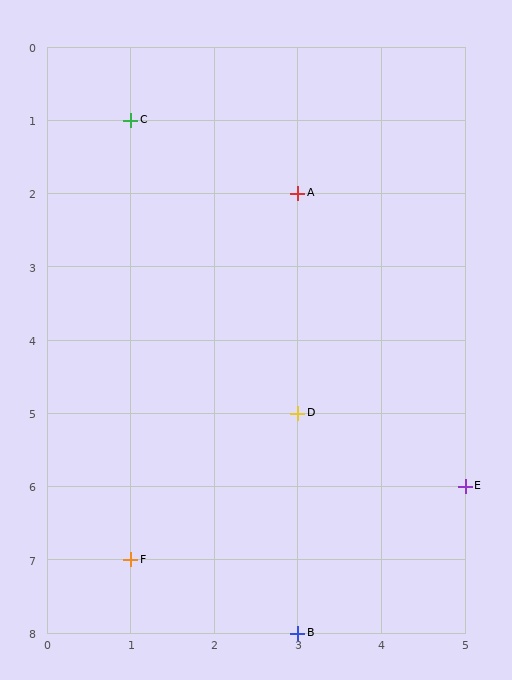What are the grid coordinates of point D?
Point D is at grid coordinates (3, 5).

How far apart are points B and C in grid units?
Points B and C are 2 columns and 7 rows apart (about 7.3 grid units diagonally).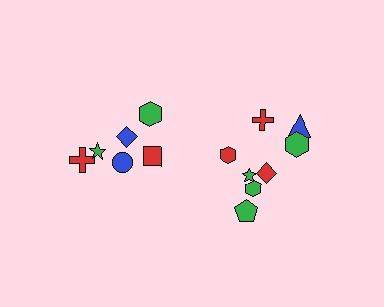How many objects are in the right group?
There are 8 objects.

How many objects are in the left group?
There are 6 objects.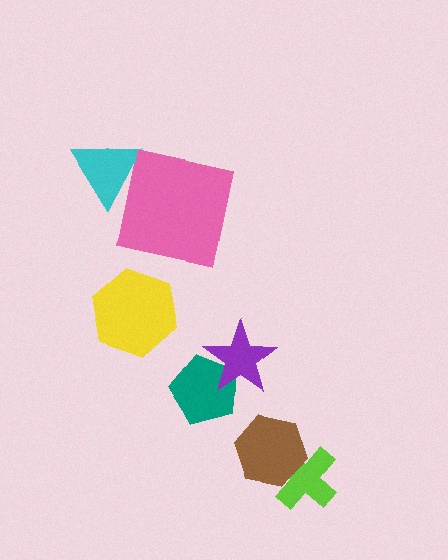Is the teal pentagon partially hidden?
Yes, it is partially covered by another shape.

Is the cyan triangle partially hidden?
Yes, it is partially covered by another shape.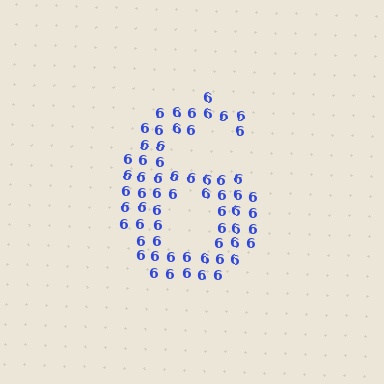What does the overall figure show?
The overall figure shows the digit 6.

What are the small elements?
The small elements are digit 6's.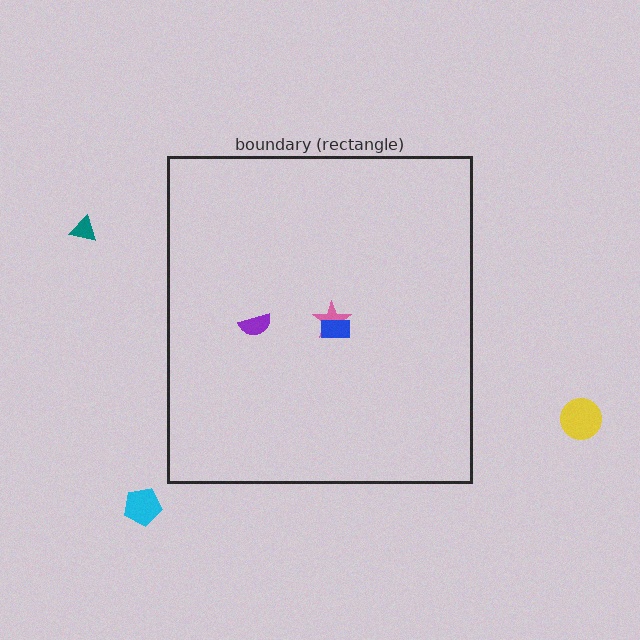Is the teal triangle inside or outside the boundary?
Outside.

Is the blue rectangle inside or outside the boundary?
Inside.